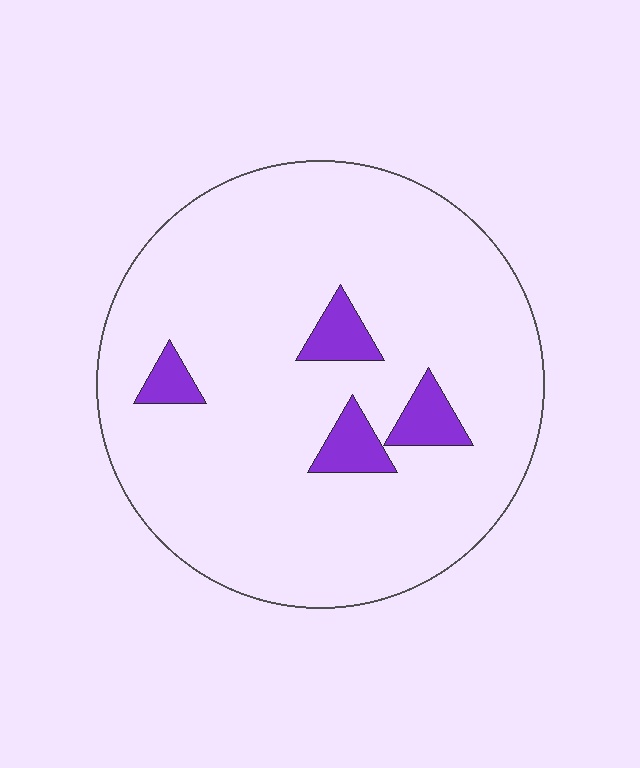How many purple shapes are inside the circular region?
4.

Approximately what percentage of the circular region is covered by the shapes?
Approximately 10%.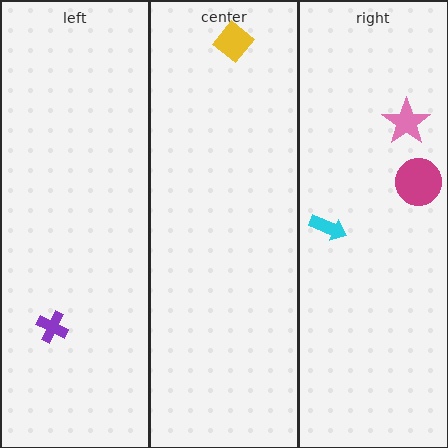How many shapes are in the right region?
3.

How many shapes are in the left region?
1.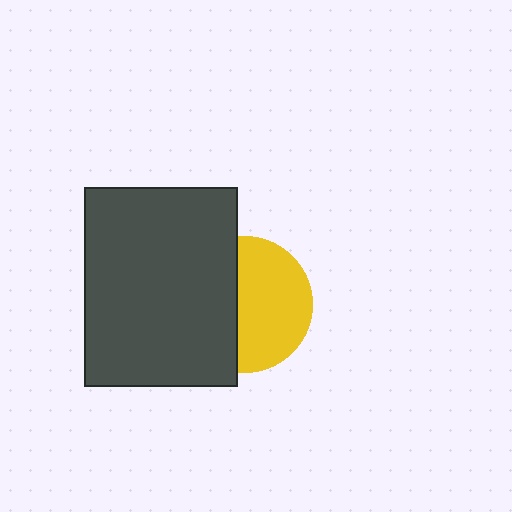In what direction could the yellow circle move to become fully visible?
The yellow circle could move right. That would shift it out from behind the dark gray rectangle entirely.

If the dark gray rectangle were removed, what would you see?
You would see the complete yellow circle.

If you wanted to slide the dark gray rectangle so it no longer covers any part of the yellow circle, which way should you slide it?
Slide it left — that is the most direct way to separate the two shapes.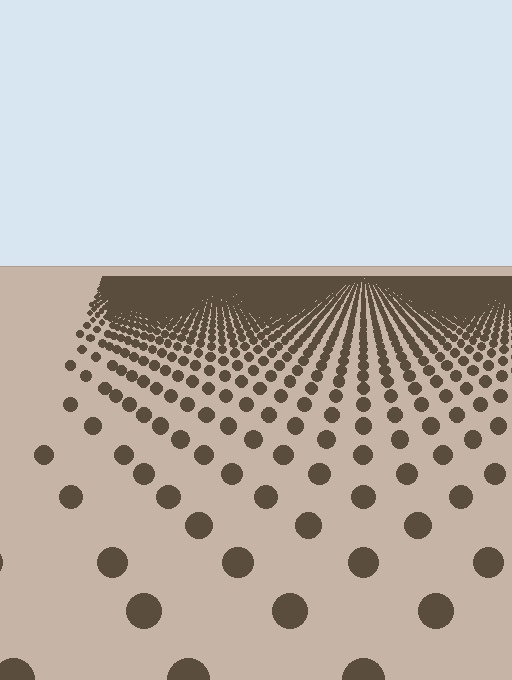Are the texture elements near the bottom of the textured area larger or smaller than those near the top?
Larger. Near the bottom, elements are closer to the viewer and appear at a bigger on-screen size.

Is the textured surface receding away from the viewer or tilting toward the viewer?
The surface is receding away from the viewer. Texture elements get smaller and denser toward the top.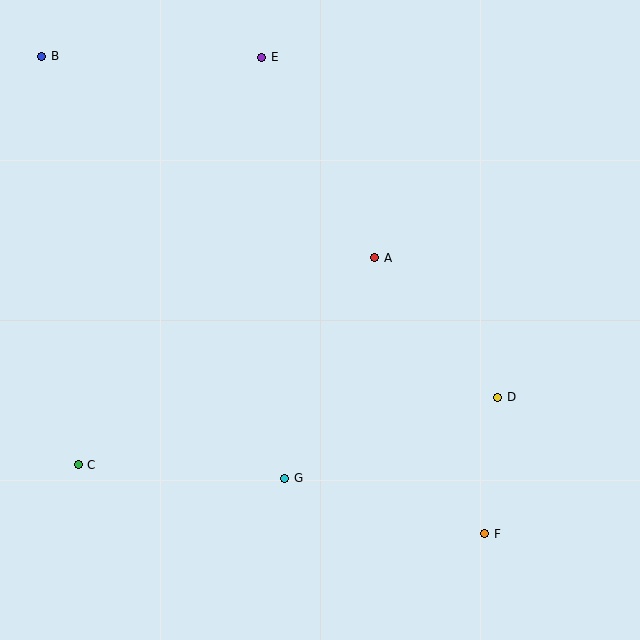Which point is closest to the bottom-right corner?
Point F is closest to the bottom-right corner.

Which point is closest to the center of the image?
Point A at (375, 258) is closest to the center.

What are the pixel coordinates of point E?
Point E is at (262, 57).